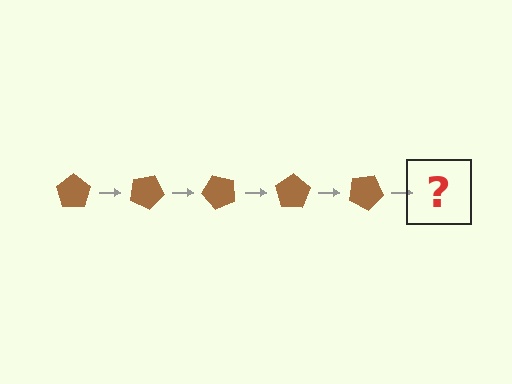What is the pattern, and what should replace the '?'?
The pattern is that the pentagon rotates 25 degrees each step. The '?' should be a brown pentagon rotated 125 degrees.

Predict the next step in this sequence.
The next step is a brown pentagon rotated 125 degrees.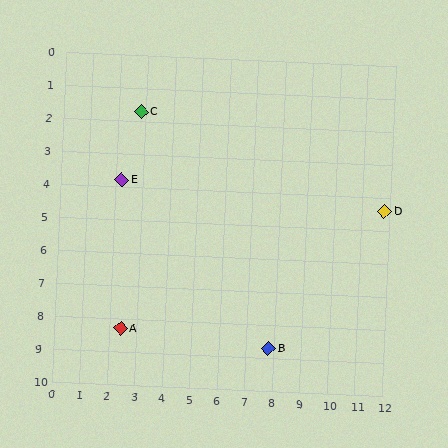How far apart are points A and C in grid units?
Points A and C are about 6.6 grid units apart.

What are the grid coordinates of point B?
Point B is at approximately (7.8, 8.7).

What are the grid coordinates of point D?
Point D is at approximately (11.8, 4.4).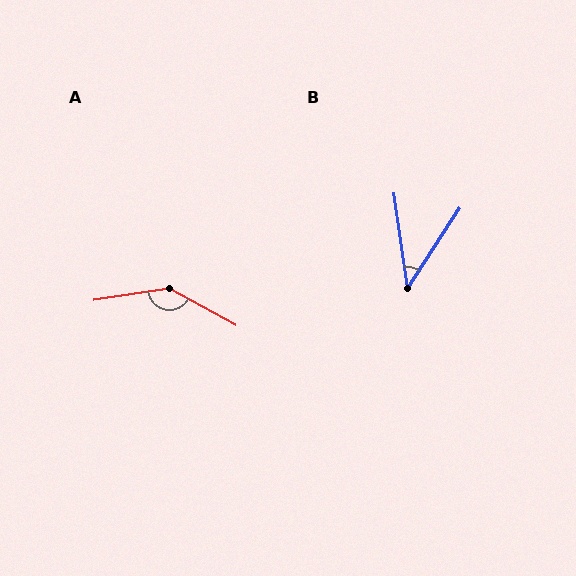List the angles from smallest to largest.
B (41°), A (143°).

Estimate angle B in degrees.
Approximately 41 degrees.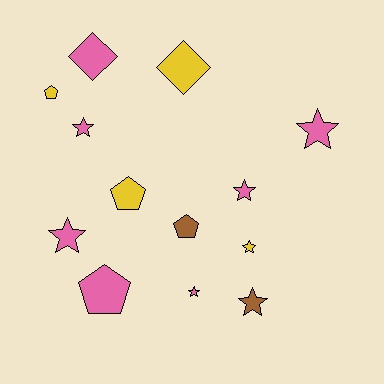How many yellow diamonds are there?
There is 1 yellow diamond.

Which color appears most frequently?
Pink, with 7 objects.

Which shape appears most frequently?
Star, with 7 objects.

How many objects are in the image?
There are 13 objects.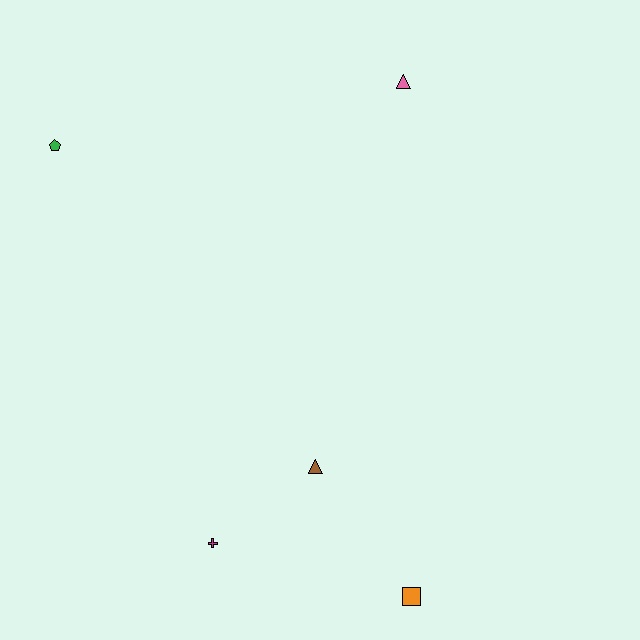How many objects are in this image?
There are 5 objects.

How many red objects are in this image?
There are no red objects.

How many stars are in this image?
There are no stars.